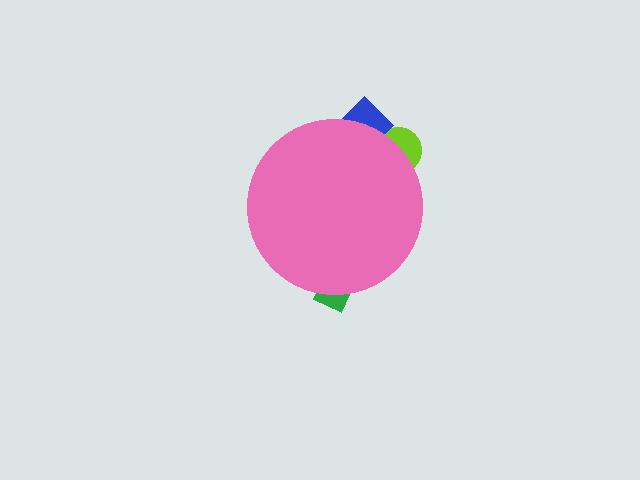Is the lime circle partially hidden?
Yes, the lime circle is partially hidden behind the pink circle.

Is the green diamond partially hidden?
Yes, the green diamond is partially hidden behind the pink circle.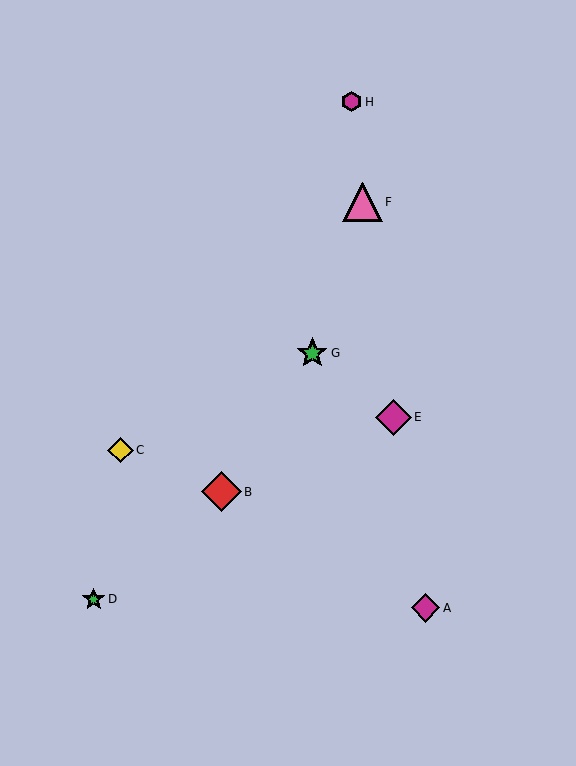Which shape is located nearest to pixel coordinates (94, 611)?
The green star (labeled D) at (94, 599) is nearest to that location.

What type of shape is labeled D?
Shape D is a green star.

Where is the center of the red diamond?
The center of the red diamond is at (221, 492).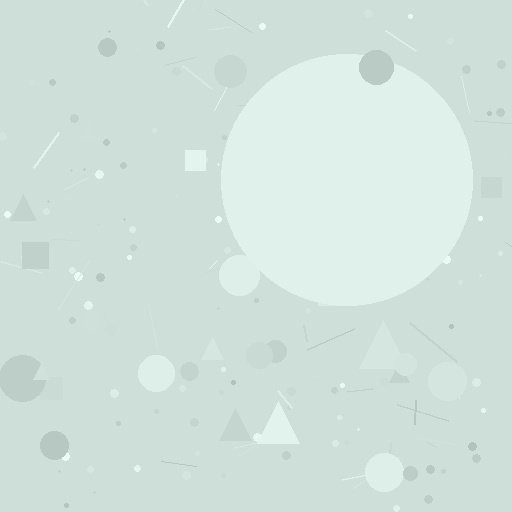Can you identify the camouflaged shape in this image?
The camouflaged shape is a circle.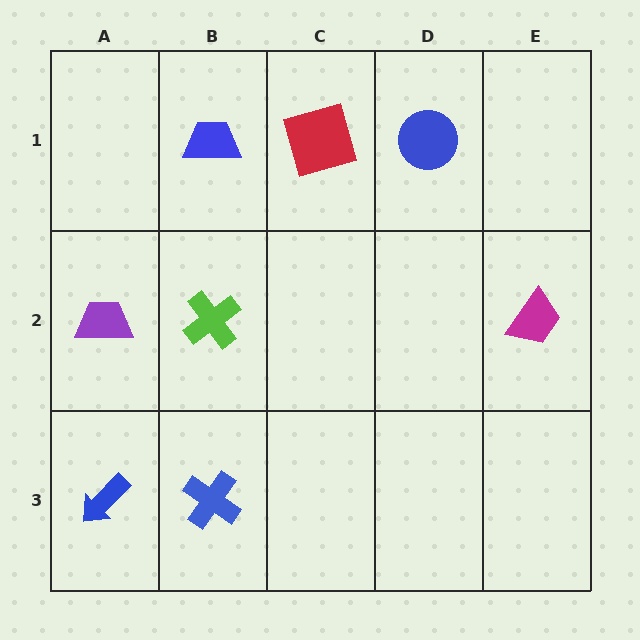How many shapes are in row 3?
2 shapes.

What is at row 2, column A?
A purple trapezoid.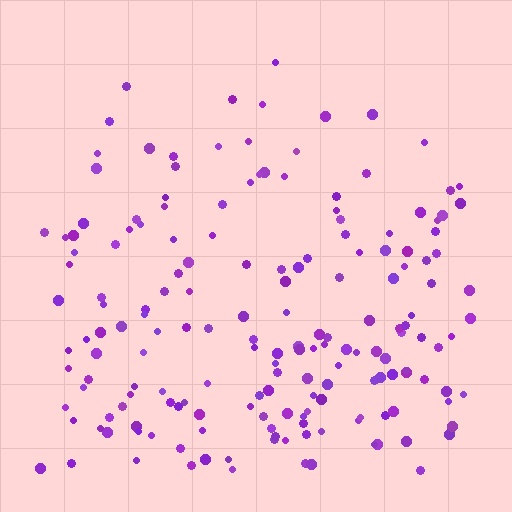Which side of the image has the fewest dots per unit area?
The top.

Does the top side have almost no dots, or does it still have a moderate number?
Still a moderate number, just noticeably fewer than the bottom.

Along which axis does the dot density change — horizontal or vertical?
Vertical.